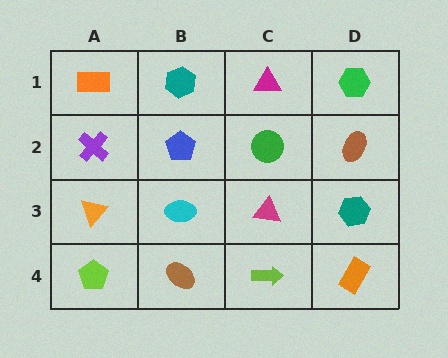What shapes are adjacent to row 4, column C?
A magenta triangle (row 3, column C), a brown ellipse (row 4, column B), an orange rectangle (row 4, column D).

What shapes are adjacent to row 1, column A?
A purple cross (row 2, column A), a teal hexagon (row 1, column B).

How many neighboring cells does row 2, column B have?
4.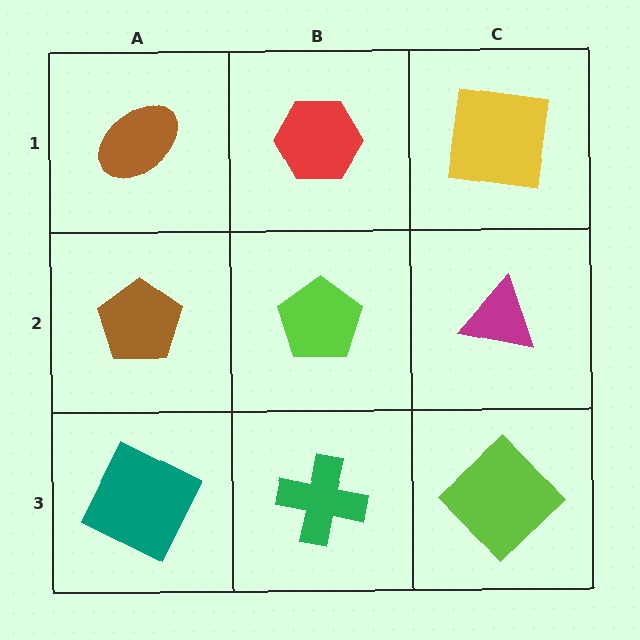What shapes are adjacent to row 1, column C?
A magenta triangle (row 2, column C), a red hexagon (row 1, column B).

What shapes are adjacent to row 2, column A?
A brown ellipse (row 1, column A), a teal square (row 3, column A), a lime pentagon (row 2, column B).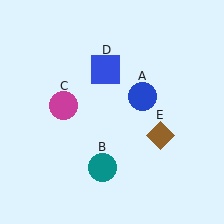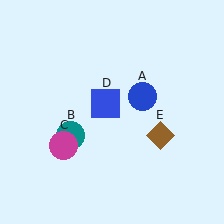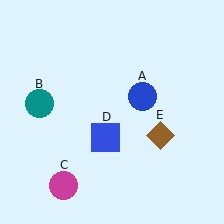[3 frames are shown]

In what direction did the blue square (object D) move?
The blue square (object D) moved down.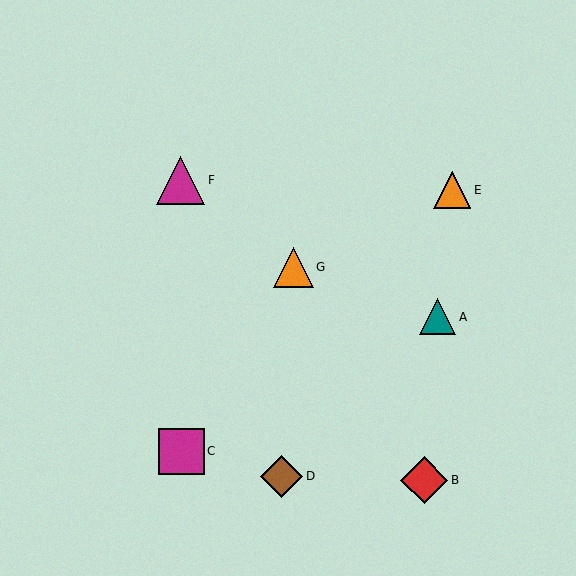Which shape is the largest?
The magenta triangle (labeled F) is the largest.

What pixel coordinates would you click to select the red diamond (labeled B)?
Click at (424, 480) to select the red diamond B.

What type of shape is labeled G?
Shape G is an orange triangle.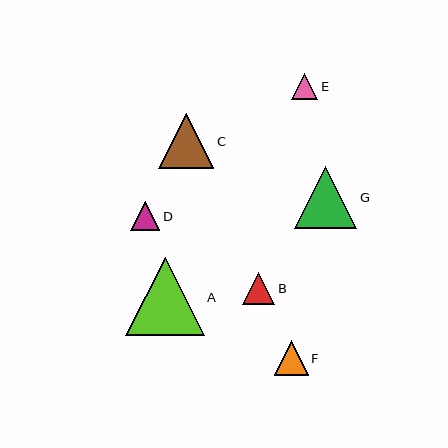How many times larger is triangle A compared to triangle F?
Triangle A is approximately 2.3 times the size of triangle F.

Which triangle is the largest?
Triangle A is the largest with a size of approximately 78 pixels.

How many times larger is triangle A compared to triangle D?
Triangle A is approximately 2.7 times the size of triangle D.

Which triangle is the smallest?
Triangle E is the smallest with a size of approximately 26 pixels.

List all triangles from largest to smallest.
From largest to smallest: A, G, C, F, B, D, E.